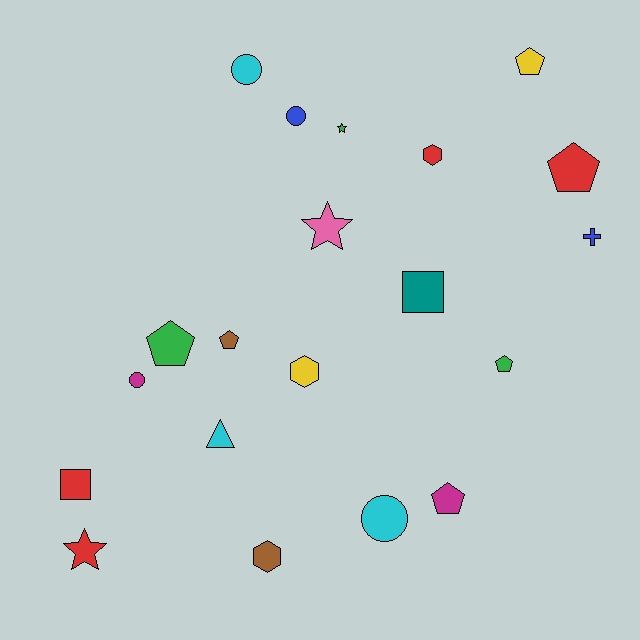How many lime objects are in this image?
There are no lime objects.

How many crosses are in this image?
There is 1 cross.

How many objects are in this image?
There are 20 objects.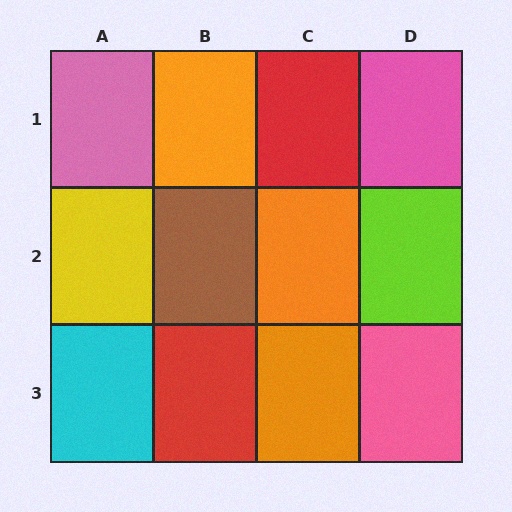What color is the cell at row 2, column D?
Lime.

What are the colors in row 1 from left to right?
Pink, orange, red, pink.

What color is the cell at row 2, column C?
Orange.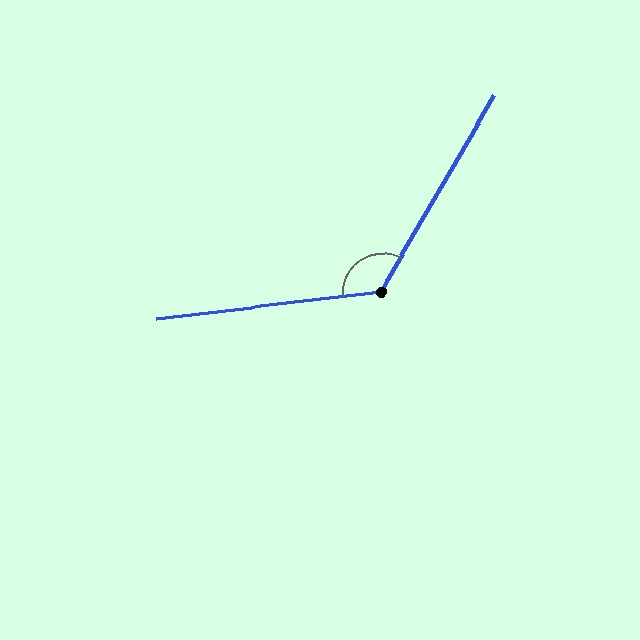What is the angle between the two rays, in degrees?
Approximately 127 degrees.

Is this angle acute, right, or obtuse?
It is obtuse.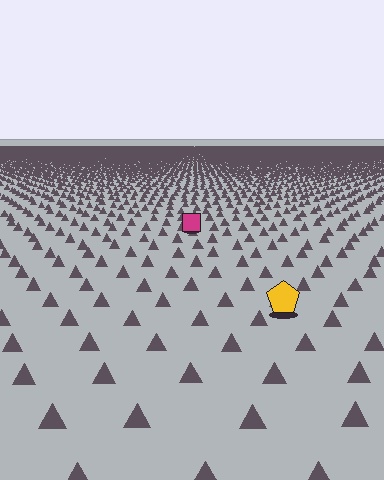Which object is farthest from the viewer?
The magenta square is farthest from the viewer. It appears smaller and the ground texture around it is denser.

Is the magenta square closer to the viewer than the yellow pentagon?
No. The yellow pentagon is closer — you can tell from the texture gradient: the ground texture is coarser near it.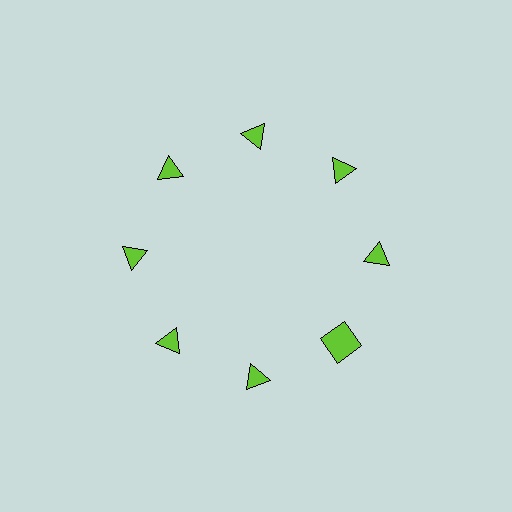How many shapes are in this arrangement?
There are 8 shapes arranged in a ring pattern.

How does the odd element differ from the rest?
It has a different shape: square instead of triangle.